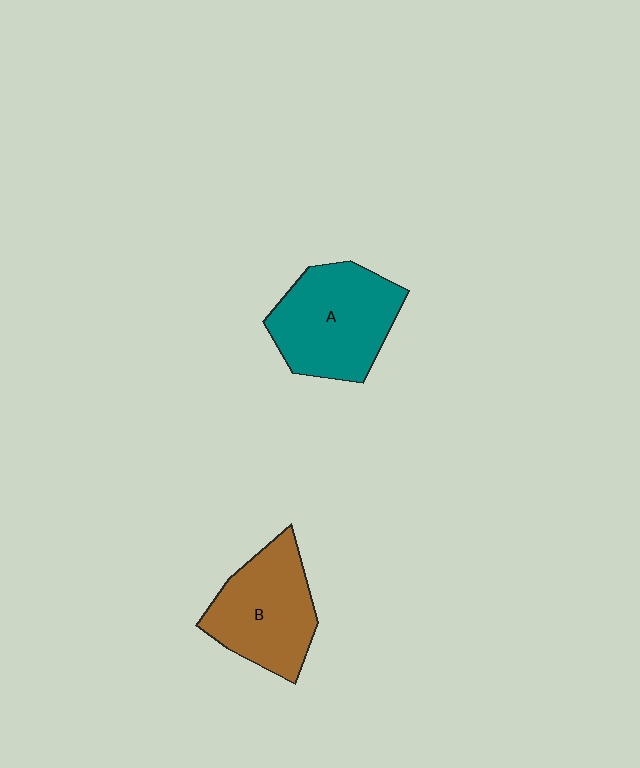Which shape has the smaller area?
Shape B (brown).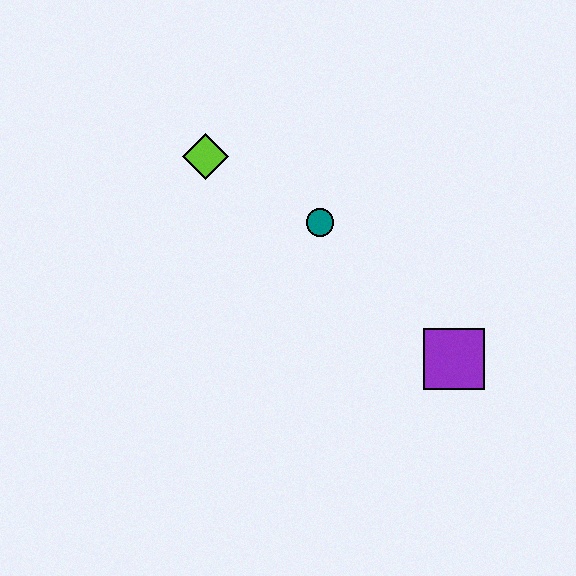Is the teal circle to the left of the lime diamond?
No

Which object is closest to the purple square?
The teal circle is closest to the purple square.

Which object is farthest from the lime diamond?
The purple square is farthest from the lime diamond.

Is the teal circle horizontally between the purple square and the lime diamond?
Yes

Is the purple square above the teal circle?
No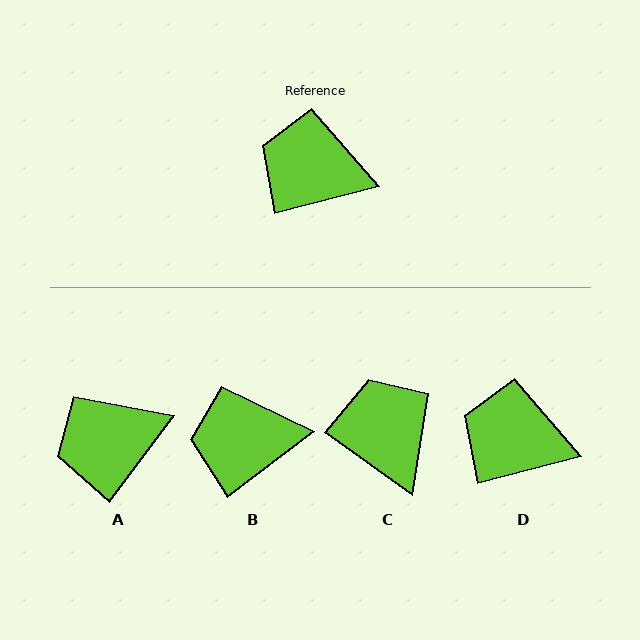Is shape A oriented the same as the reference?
No, it is off by about 38 degrees.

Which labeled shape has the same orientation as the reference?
D.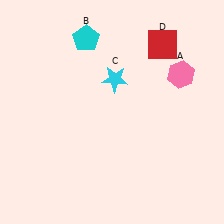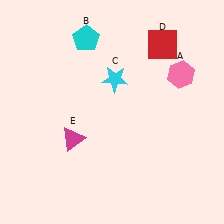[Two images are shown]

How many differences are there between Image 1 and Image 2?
There is 1 difference between the two images.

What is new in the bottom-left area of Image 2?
A magenta triangle (E) was added in the bottom-left area of Image 2.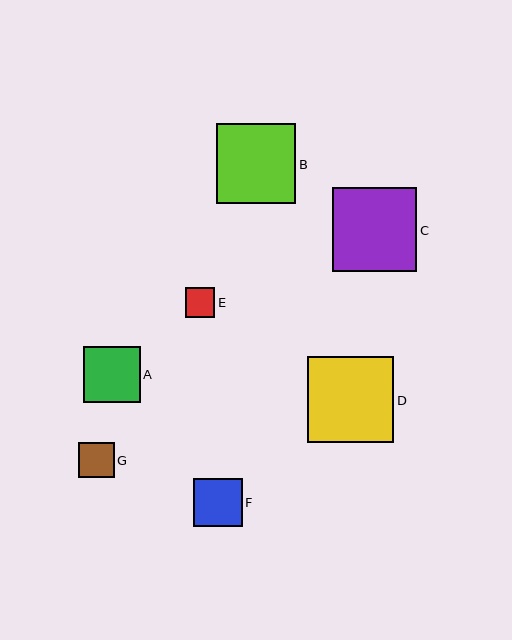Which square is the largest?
Square D is the largest with a size of approximately 86 pixels.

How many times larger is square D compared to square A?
Square D is approximately 1.5 times the size of square A.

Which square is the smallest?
Square E is the smallest with a size of approximately 30 pixels.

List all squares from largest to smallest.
From largest to smallest: D, C, B, A, F, G, E.